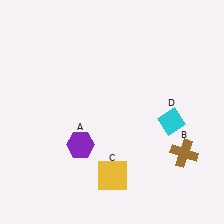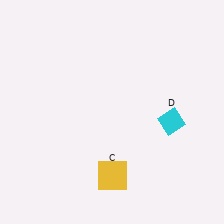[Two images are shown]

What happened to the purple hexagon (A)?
The purple hexagon (A) was removed in Image 2. It was in the bottom-left area of Image 1.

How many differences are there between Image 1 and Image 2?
There are 2 differences between the two images.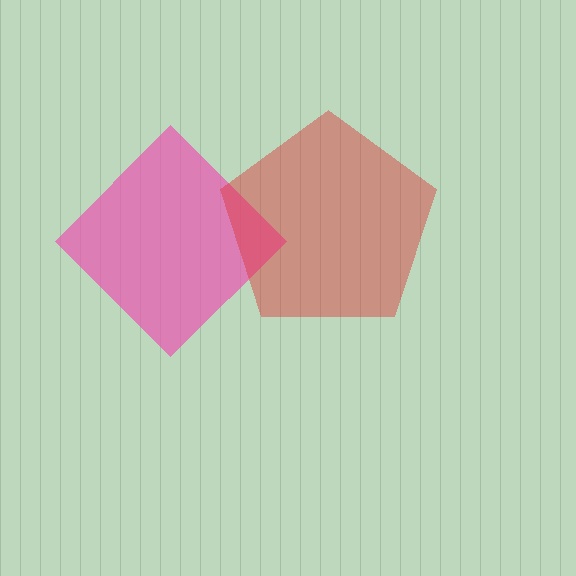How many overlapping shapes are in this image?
There are 2 overlapping shapes in the image.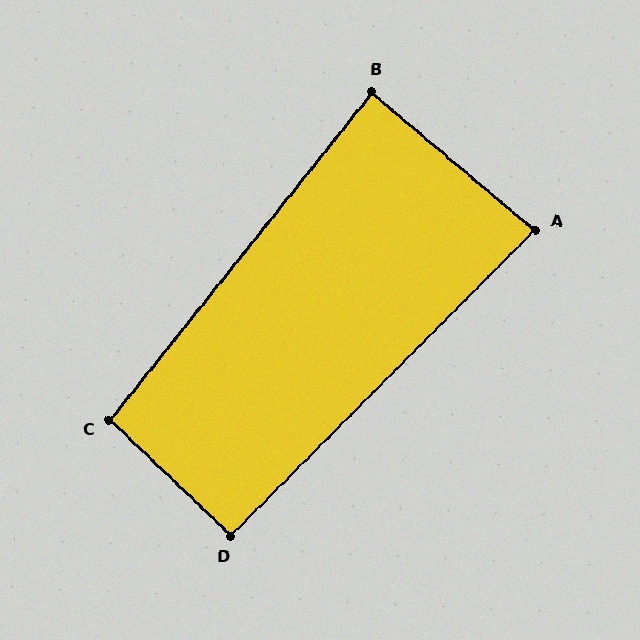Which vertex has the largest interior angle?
C, at approximately 95 degrees.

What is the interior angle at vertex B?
Approximately 89 degrees (approximately right).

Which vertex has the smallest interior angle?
A, at approximately 85 degrees.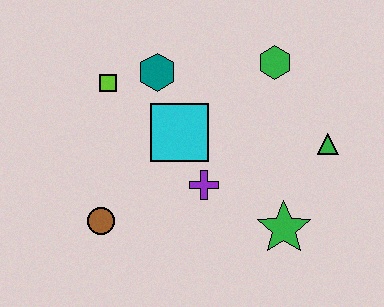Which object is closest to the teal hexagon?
The lime square is closest to the teal hexagon.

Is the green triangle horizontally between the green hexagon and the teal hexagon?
No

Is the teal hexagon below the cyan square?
No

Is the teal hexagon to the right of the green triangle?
No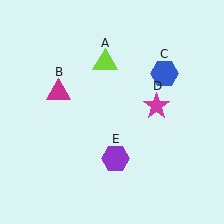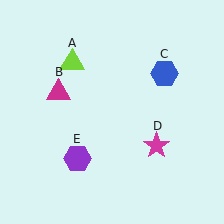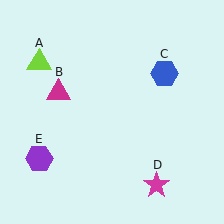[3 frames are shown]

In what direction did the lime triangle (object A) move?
The lime triangle (object A) moved left.